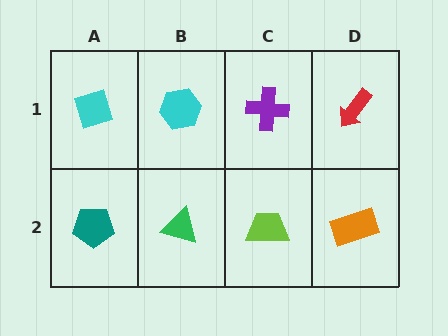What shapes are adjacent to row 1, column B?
A green triangle (row 2, column B), a cyan diamond (row 1, column A), a purple cross (row 1, column C).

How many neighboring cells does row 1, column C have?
3.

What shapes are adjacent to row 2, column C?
A purple cross (row 1, column C), a green triangle (row 2, column B), an orange rectangle (row 2, column D).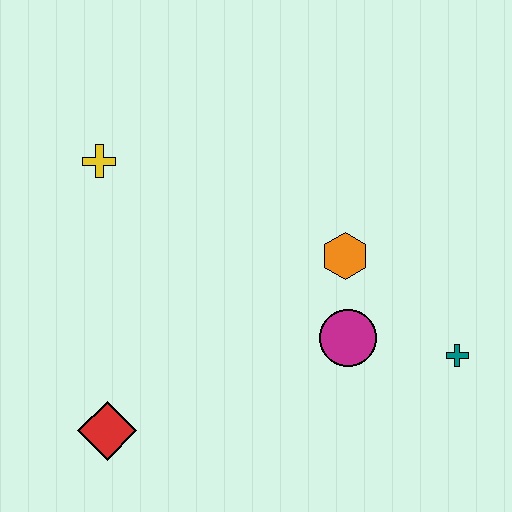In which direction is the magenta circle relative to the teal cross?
The magenta circle is to the left of the teal cross.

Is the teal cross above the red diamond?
Yes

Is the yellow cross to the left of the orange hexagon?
Yes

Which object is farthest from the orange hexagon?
The red diamond is farthest from the orange hexagon.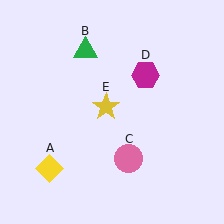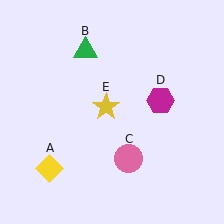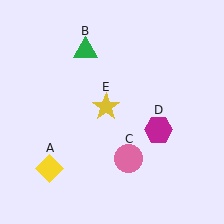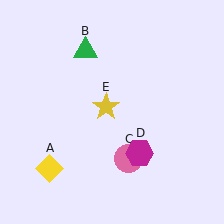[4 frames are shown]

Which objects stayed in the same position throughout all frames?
Yellow diamond (object A) and green triangle (object B) and pink circle (object C) and yellow star (object E) remained stationary.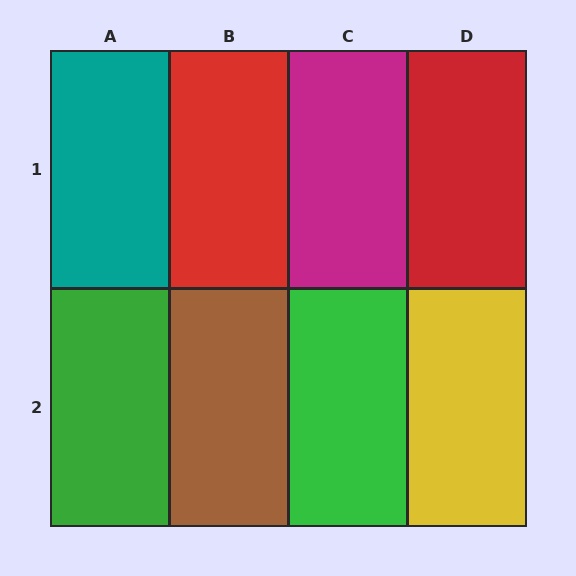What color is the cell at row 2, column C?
Green.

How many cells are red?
2 cells are red.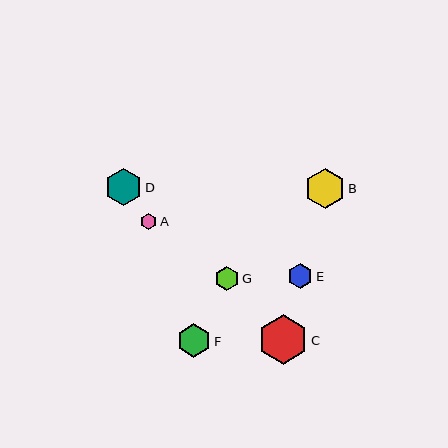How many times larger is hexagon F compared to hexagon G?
Hexagon F is approximately 1.4 times the size of hexagon G.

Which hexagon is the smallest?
Hexagon A is the smallest with a size of approximately 16 pixels.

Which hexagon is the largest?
Hexagon C is the largest with a size of approximately 50 pixels.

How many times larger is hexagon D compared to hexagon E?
Hexagon D is approximately 1.5 times the size of hexagon E.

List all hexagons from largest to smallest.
From largest to smallest: C, B, D, F, E, G, A.